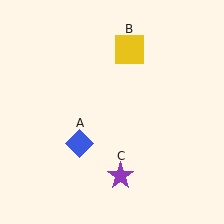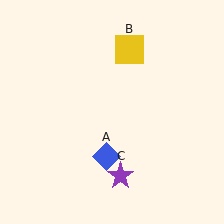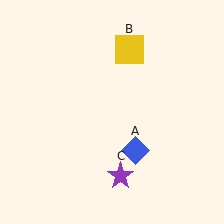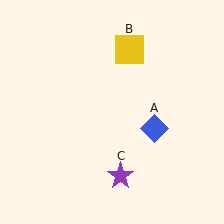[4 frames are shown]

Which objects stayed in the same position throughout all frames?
Yellow square (object B) and purple star (object C) remained stationary.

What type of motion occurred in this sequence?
The blue diamond (object A) rotated counterclockwise around the center of the scene.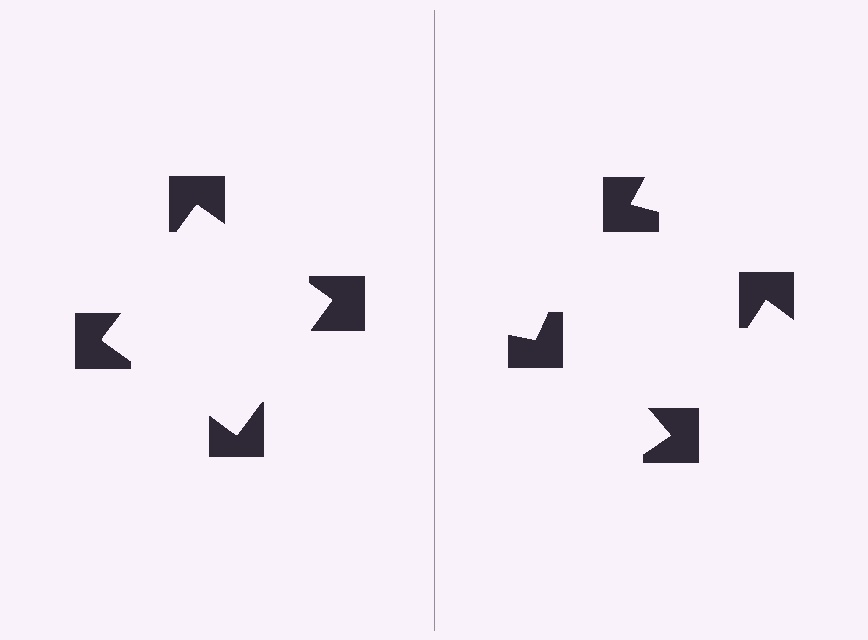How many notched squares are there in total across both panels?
8 — 4 on each side.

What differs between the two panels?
The notched squares are positioned identically on both sides; only the wedge orientations differ. On the left they align to a square; on the right they are misaligned.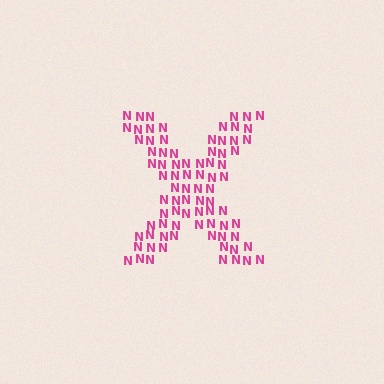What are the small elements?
The small elements are letter N's.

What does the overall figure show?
The overall figure shows the letter X.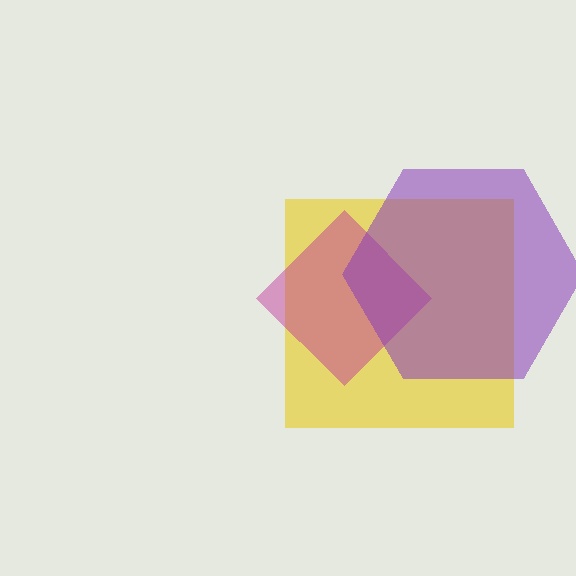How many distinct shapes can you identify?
There are 3 distinct shapes: a yellow square, a magenta diamond, a purple hexagon.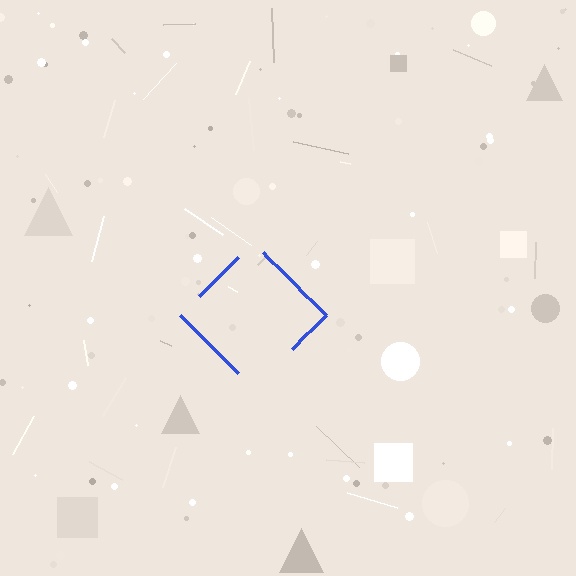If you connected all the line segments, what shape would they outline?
They would outline a diamond.